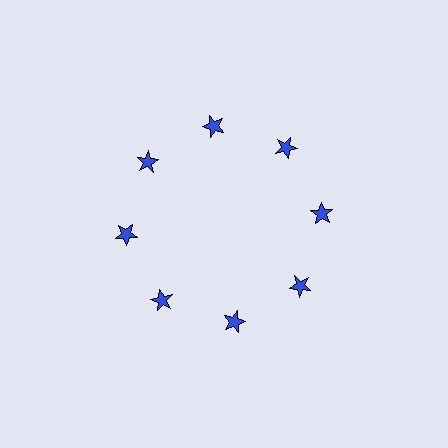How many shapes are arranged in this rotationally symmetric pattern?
There are 8 shapes, arranged in 8 groups of 1.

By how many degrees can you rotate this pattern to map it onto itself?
The pattern maps onto itself every 45 degrees of rotation.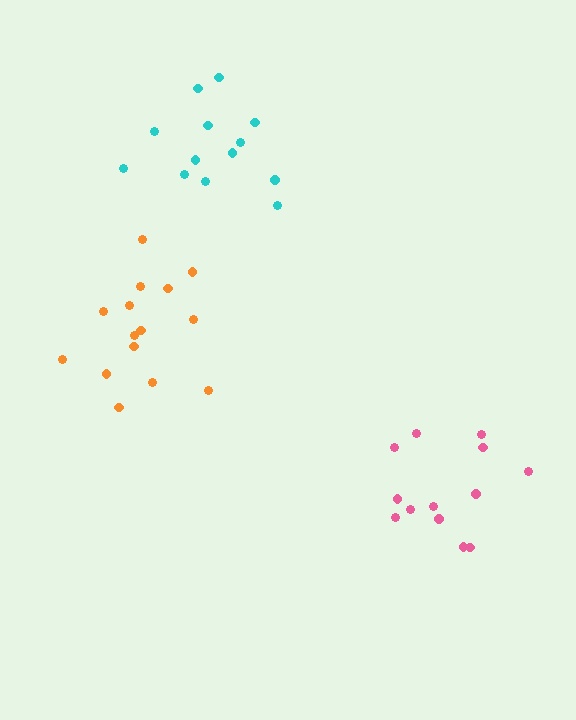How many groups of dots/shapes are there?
There are 3 groups.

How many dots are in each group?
Group 1: 13 dots, Group 2: 15 dots, Group 3: 13 dots (41 total).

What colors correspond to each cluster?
The clusters are colored: pink, orange, cyan.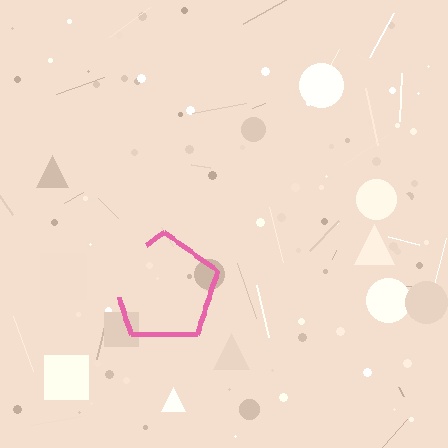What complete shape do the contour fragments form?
The contour fragments form a pentagon.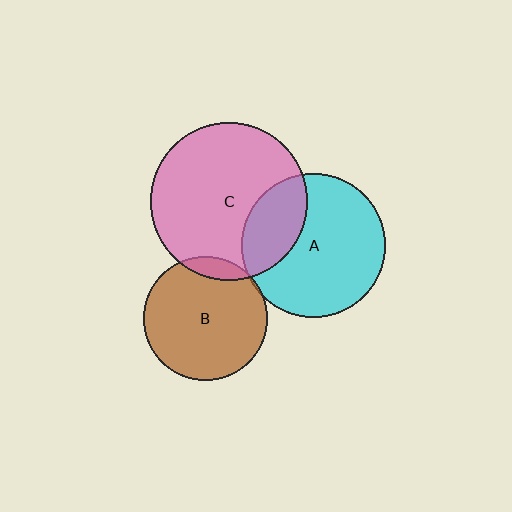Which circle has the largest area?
Circle C (pink).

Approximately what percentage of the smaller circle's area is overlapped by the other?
Approximately 10%.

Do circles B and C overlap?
Yes.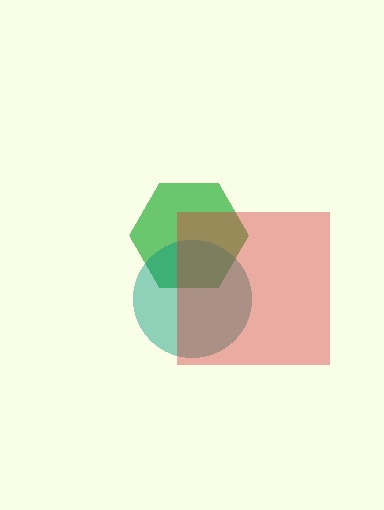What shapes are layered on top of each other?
The layered shapes are: a green hexagon, a teal circle, a red square.